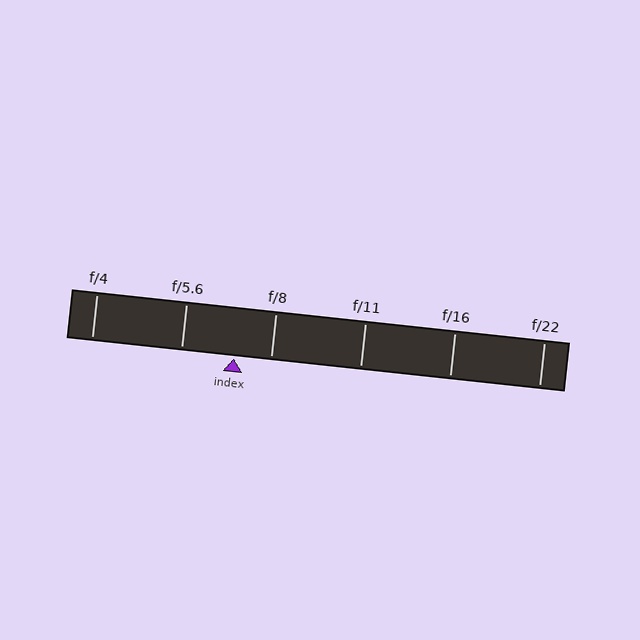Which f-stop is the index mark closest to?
The index mark is closest to f/8.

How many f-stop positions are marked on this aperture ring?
There are 6 f-stop positions marked.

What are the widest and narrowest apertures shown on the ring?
The widest aperture shown is f/4 and the narrowest is f/22.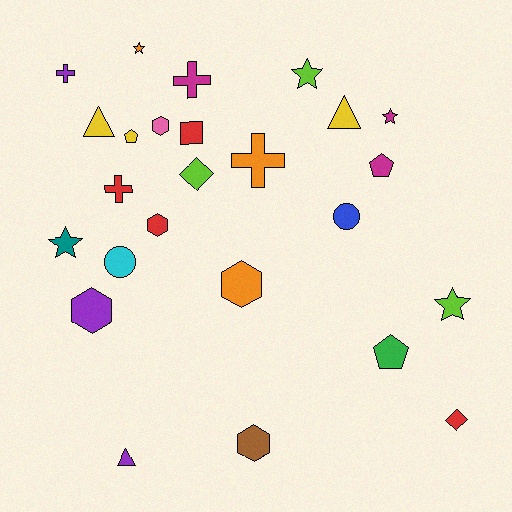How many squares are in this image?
There is 1 square.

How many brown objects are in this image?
There is 1 brown object.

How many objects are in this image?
There are 25 objects.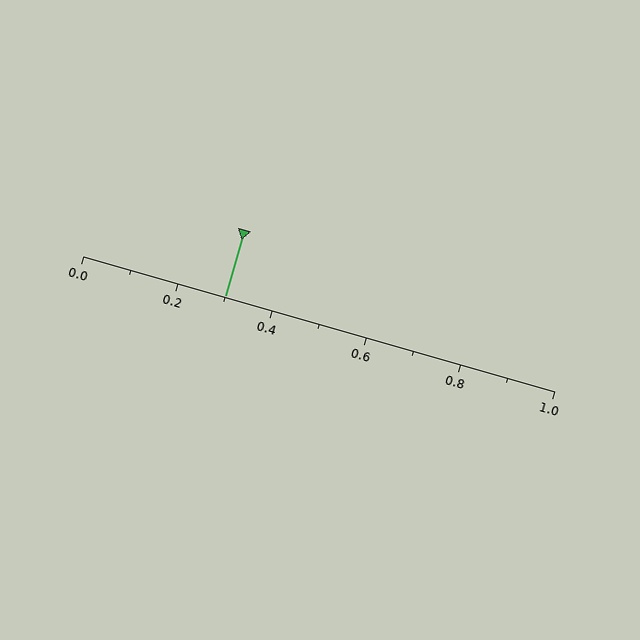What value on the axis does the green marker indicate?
The marker indicates approximately 0.3.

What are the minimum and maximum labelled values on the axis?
The axis runs from 0.0 to 1.0.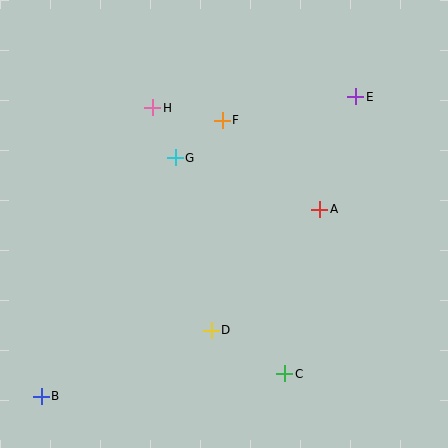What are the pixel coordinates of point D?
Point D is at (211, 330).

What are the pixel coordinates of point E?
Point E is at (356, 97).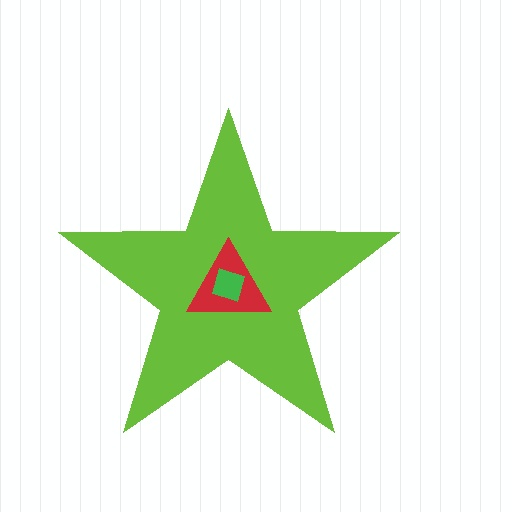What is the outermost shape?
The lime star.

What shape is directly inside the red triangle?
The green diamond.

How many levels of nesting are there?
3.